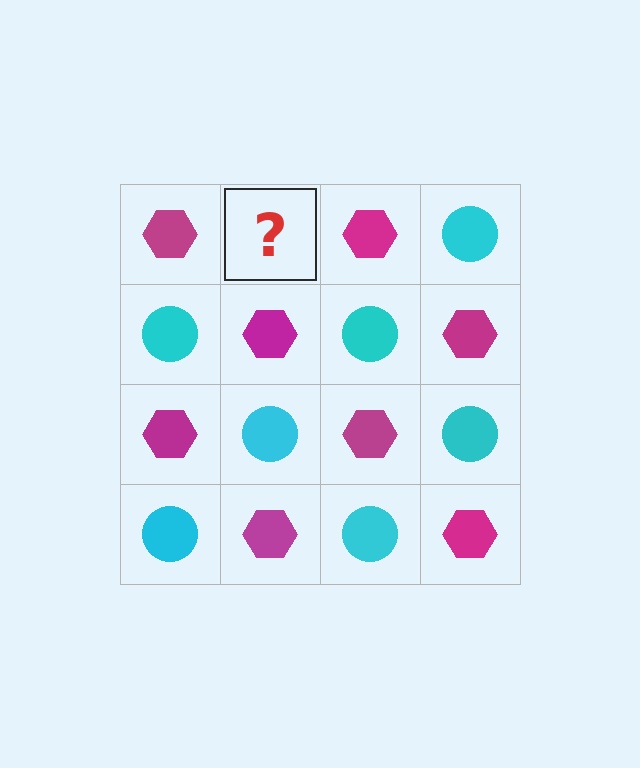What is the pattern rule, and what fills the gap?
The rule is that it alternates magenta hexagon and cyan circle in a checkerboard pattern. The gap should be filled with a cyan circle.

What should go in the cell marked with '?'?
The missing cell should contain a cyan circle.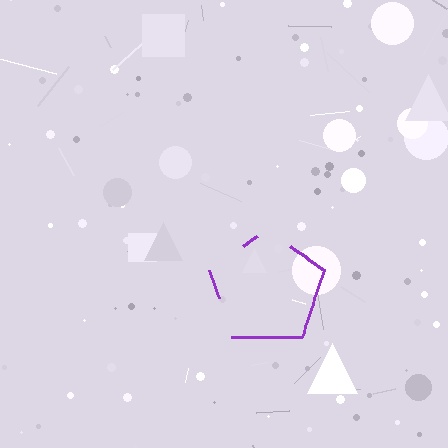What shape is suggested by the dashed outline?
The dashed outline suggests a pentagon.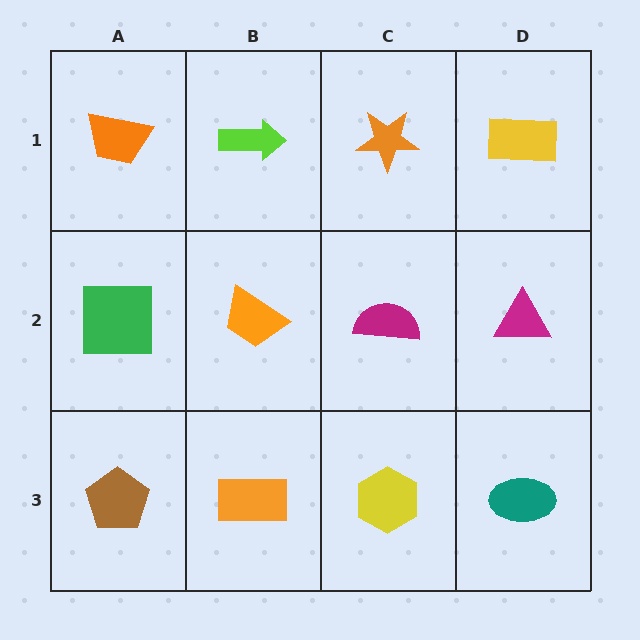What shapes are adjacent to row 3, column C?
A magenta semicircle (row 2, column C), an orange rectangle (row 3, column B), a teal ellipse (row 3, column D).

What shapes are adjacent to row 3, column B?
An orange trapezoid (row 2, column B), a brown pentagon (row 3, column A), a yellow hexagon (row 3, column C).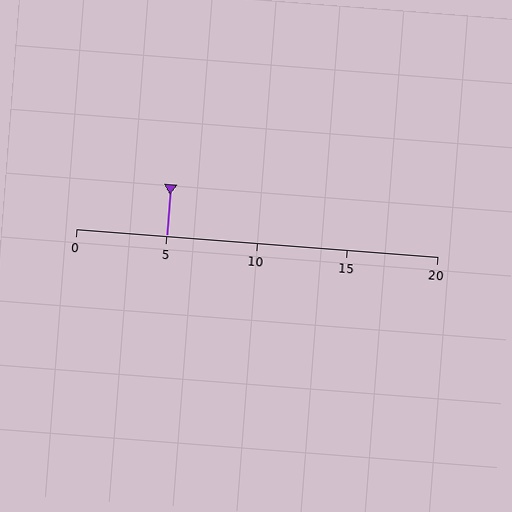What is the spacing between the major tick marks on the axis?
The major ticks are spaced 5 apart.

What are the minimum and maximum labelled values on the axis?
The axis runs from 0 to 20.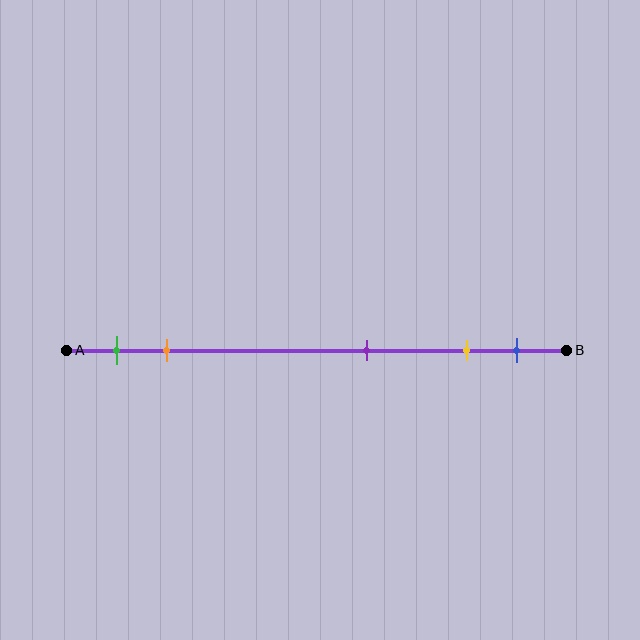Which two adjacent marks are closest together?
The yellow and blue marks are the closest adjacent pair.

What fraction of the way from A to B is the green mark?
The green mark is approximately 10% (0.1) of the way from A to B.